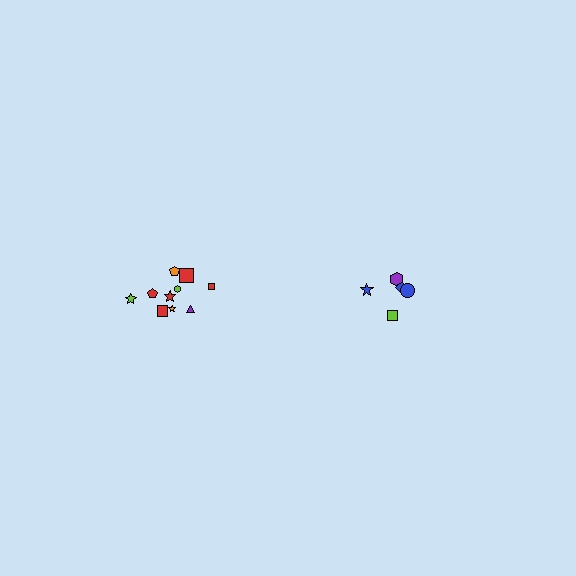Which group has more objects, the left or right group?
The left group.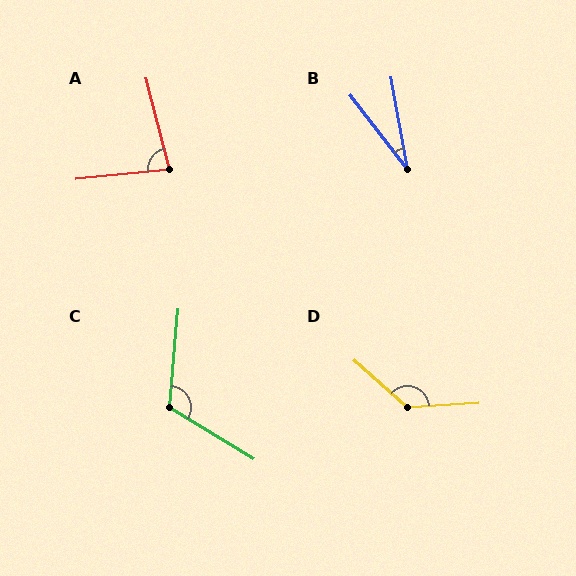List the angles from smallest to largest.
B (27°), A (82°), C (117°), D (135°).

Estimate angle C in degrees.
Approximately 117 degrees.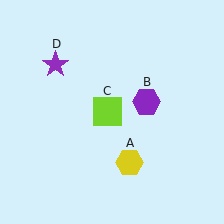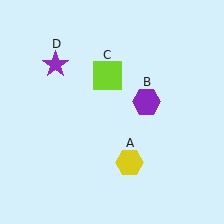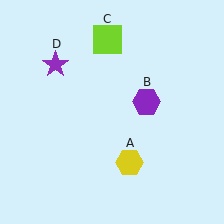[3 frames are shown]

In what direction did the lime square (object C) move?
The lime square (object C) moved up.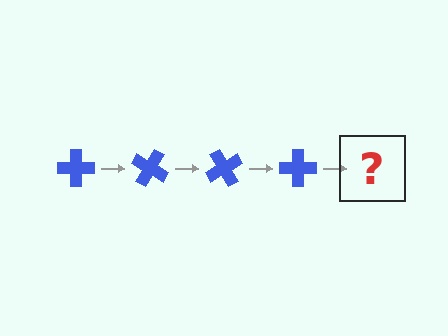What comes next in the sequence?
The next element should be a blue cross rotated 120 degrees.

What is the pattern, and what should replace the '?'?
The pattern is that the cross rotates 30 degrees each step. The '?' should be a blue cross rotated 120 degrees.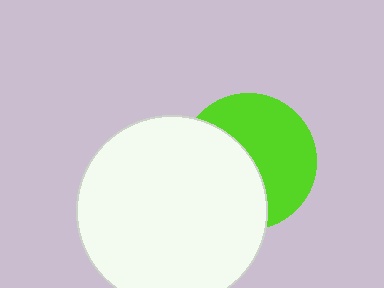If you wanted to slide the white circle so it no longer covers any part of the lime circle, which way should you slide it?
Slide it left — that is the most direct way to separate the two shapes.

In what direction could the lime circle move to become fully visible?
The lime circle could move right. That would shift it out from behind the white circle entirely.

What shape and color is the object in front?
The object in front is a white circle.